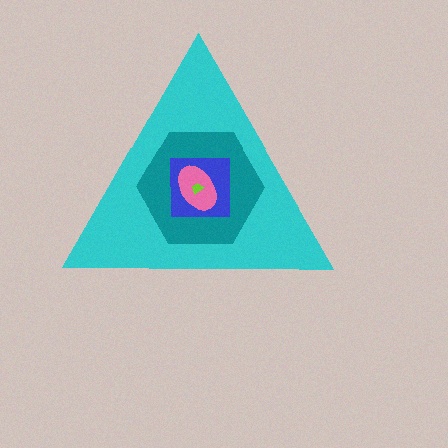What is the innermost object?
The lime trapezoid.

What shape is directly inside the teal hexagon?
The blue square.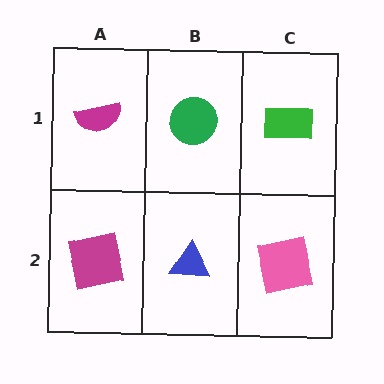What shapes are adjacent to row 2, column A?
A magenta semicircle (row 1, column A), a blue triangle (row 2, column B).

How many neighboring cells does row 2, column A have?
2.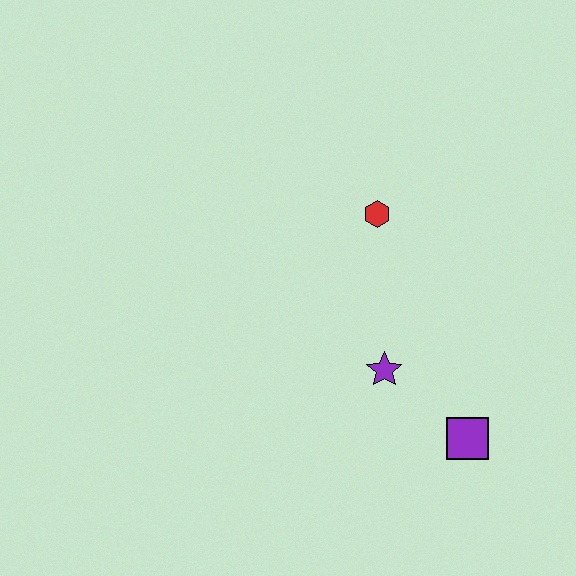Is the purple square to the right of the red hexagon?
Yes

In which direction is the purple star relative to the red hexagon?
The purple star is below the red hexagon.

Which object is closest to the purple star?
The purple square is closest to the purple star.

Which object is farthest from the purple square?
The red hexagon is farthest from the purple square.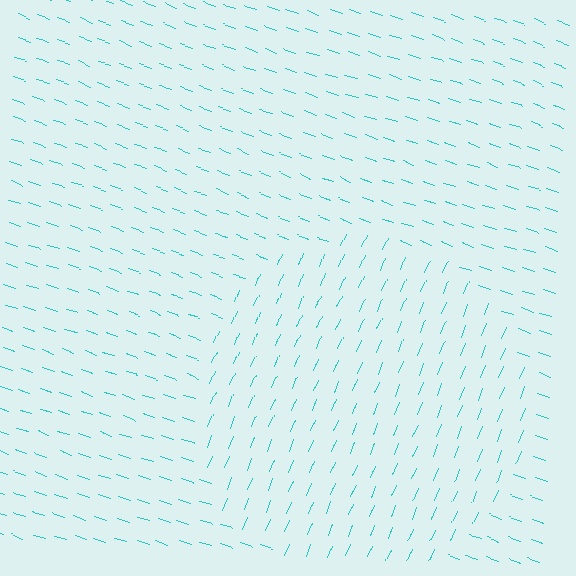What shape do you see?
I see a circle.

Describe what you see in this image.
The image is filled with small cyan line segments. A circle region in the image has lines oriented differently from the surrounding lines, creating a visible texture boundary.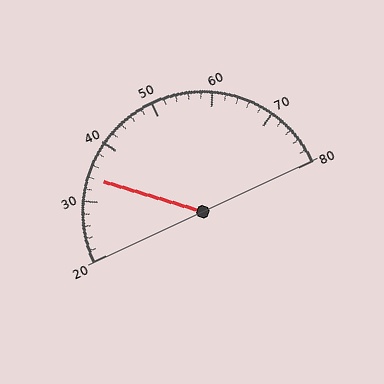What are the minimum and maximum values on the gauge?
The gauge ranges from 20 to 80.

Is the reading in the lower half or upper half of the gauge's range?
The reading is in the lower half of the range (20 to 80).